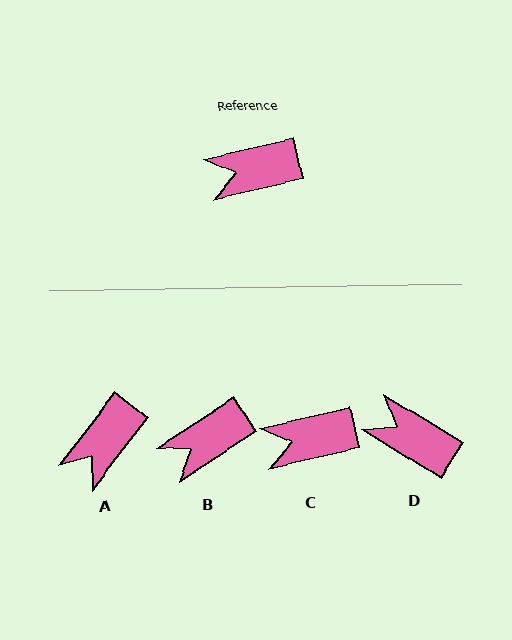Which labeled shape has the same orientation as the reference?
C.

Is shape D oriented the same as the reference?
No, it is off by about 45 degrees.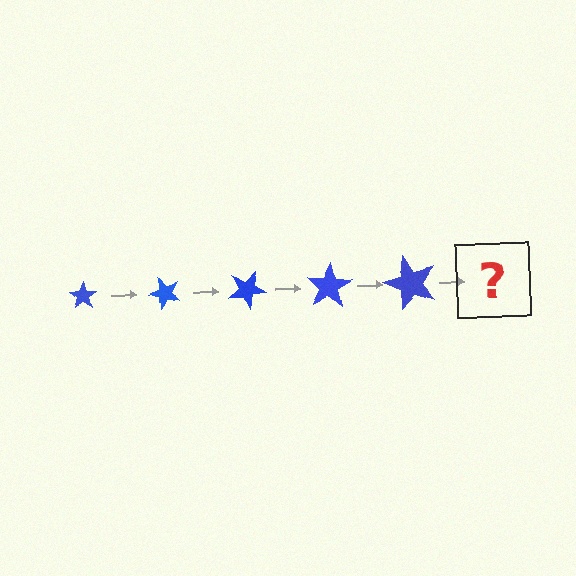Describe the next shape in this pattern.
It should be a star, larger than the previous one and rotated 250 degrees from the start.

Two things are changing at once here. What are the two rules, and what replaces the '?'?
The two rules are that the star grows larger each step and it rotates 50 degrees each step. The '?' should be a star, larger than the previous one and rotated 250 degrees from the start.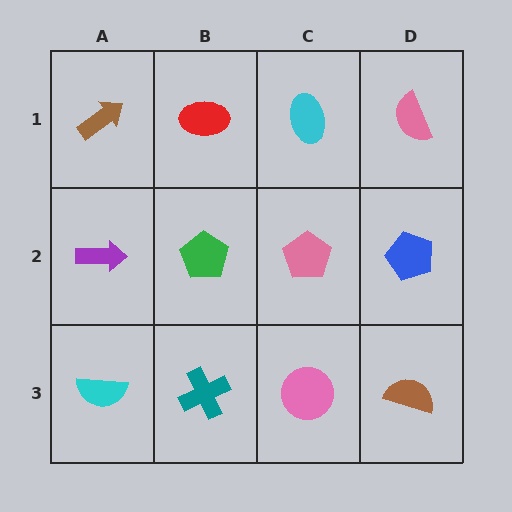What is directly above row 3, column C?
A pink pentagon.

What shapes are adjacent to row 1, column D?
A blue pentagon (row 2, column D), a cyan ellipse (row 1, column C).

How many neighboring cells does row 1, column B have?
3.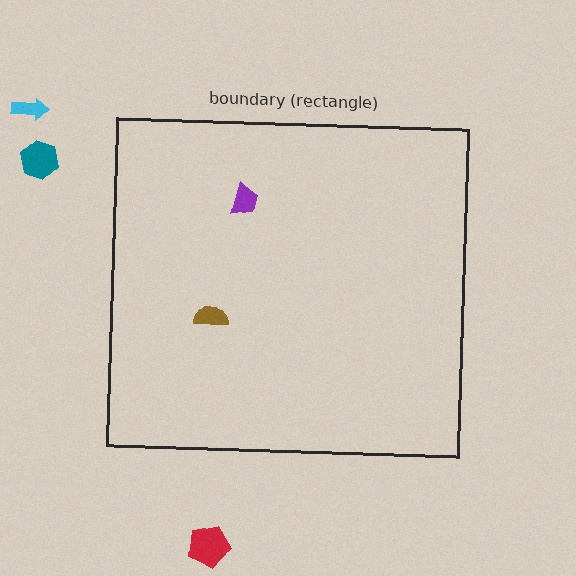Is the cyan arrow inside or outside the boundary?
Outside.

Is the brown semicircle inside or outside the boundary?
Inside.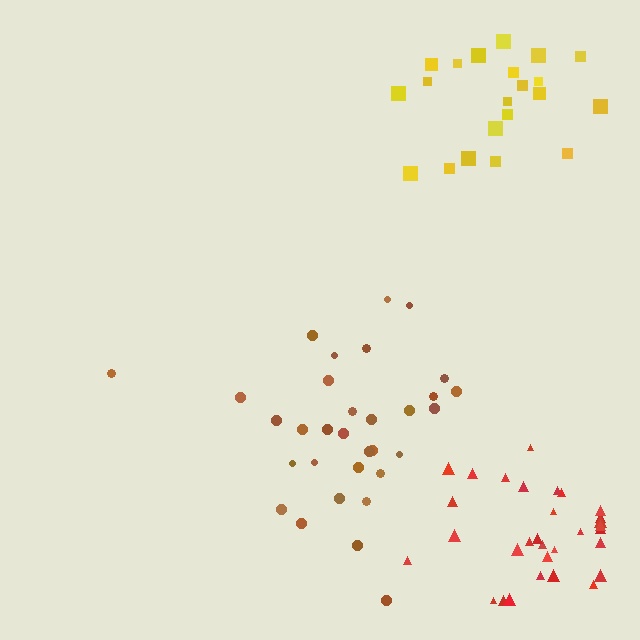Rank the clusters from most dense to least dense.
red, yellow, brown.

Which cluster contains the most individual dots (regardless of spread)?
Brown (32).